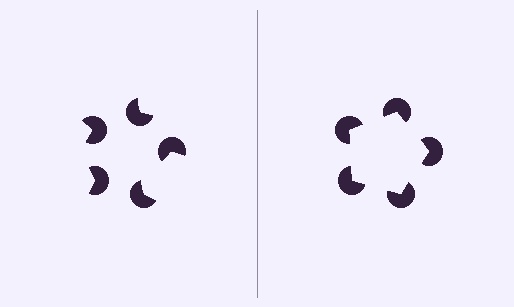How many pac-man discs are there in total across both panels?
10 — 5 on each side.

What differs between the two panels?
The pac-man discs are positioned identically on both sides; only the wedge orientations differ. On the right they align to a pentagon; on the left they are misaligned.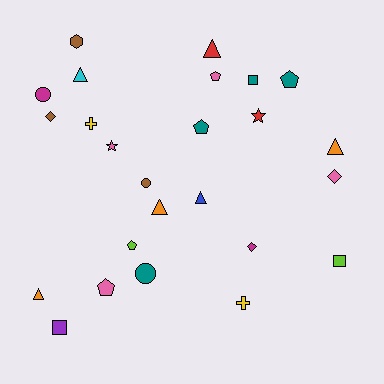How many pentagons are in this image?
There are 5 pentagons.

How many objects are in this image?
There are 25 objects.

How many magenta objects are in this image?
There are 2 magenta objects.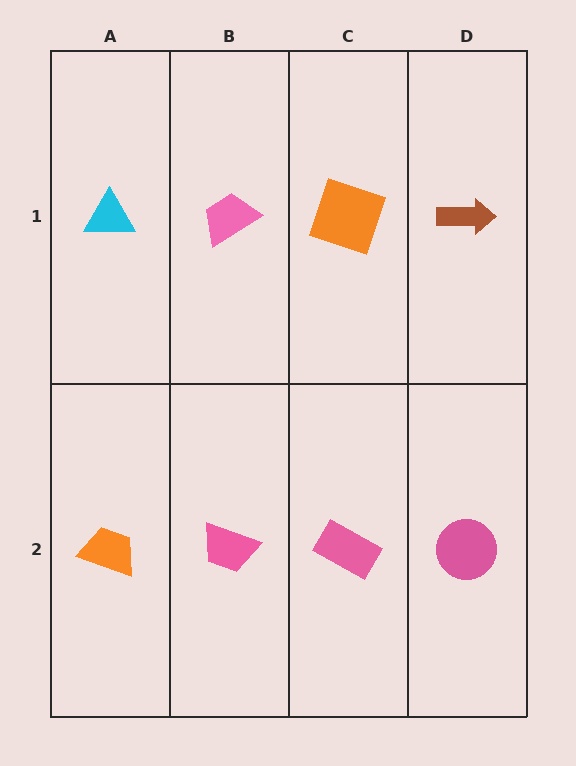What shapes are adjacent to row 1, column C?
A pink rectangle (row 2, column C), a pink trapezoid (row 1, column B), a brown arrow (row 1, column D).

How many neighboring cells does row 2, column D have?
2.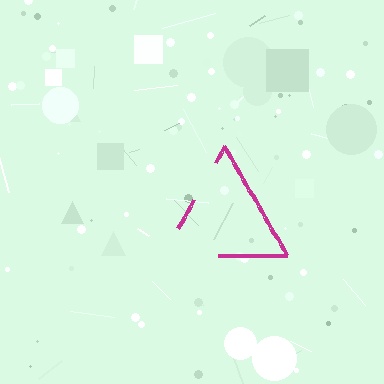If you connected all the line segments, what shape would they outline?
They would outline a triangle.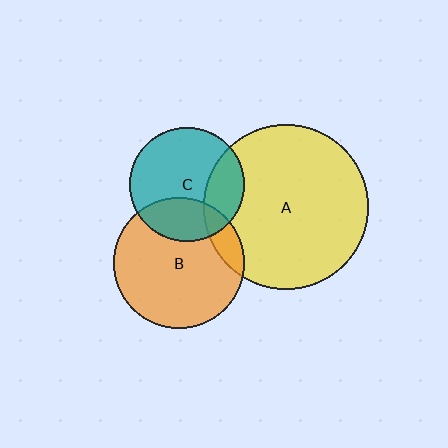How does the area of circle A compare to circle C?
Approximately 2.1 times.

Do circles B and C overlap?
Yes.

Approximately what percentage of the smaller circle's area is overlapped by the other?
Approximately 30%.